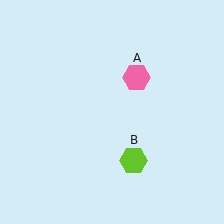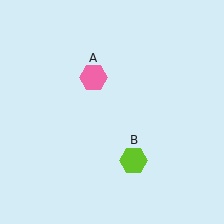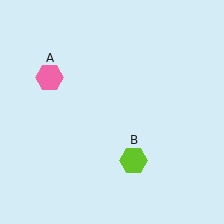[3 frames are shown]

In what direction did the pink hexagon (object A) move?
The pink hexagon (object A) moved left.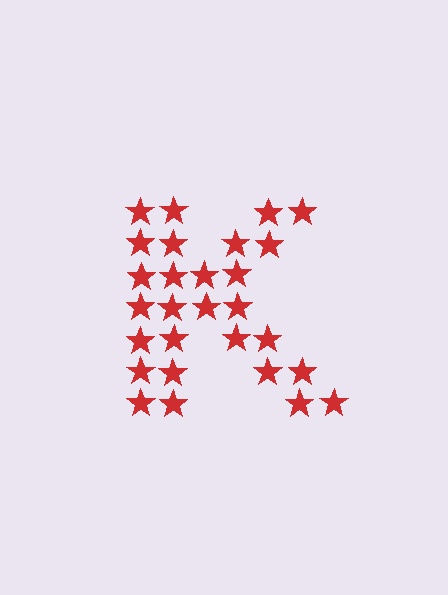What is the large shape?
The large shape is the letter K.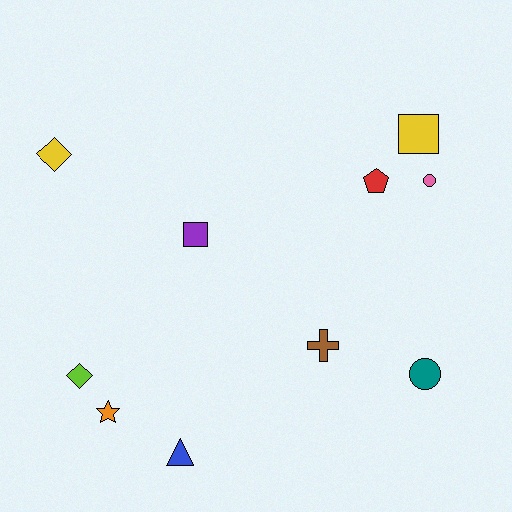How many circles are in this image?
There are 2 circles.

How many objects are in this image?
There are 10 objects.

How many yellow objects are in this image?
There are 2 yellow objects.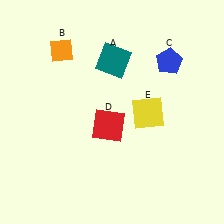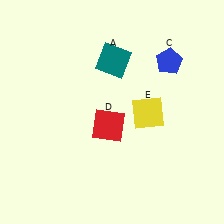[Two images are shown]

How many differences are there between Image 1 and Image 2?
There is 1 difference between the two images.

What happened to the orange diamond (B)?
The orange diamond (B) was removed in Image 2. It was in the top-left area of Image 1.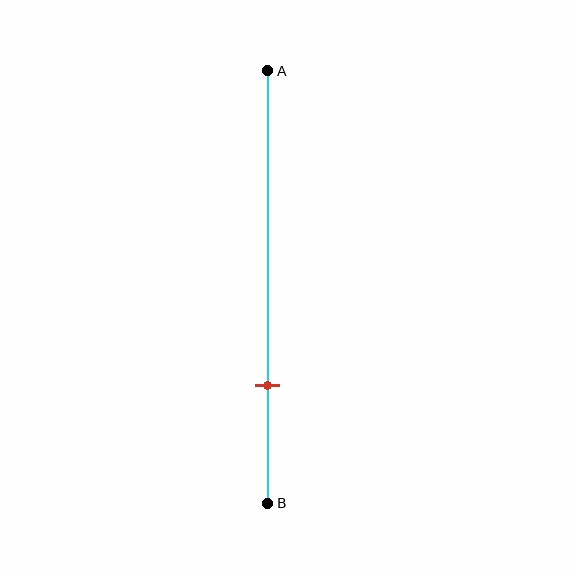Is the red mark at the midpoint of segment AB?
No, the mark is at about 75% from A, not at the 50% midpoint.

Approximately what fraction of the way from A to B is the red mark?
The red mark is approximately 75% of the way from A to B.